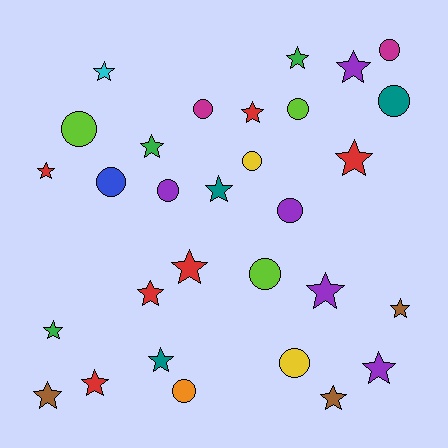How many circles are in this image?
There are 12 circles.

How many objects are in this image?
There are 30 objects.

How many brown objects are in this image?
There are 3 brown objects.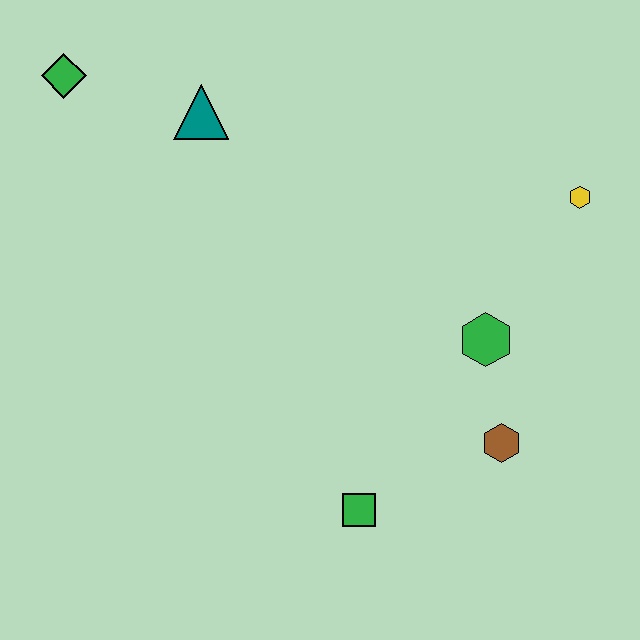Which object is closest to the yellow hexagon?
The green hexagon is closest to the yellow hexagon.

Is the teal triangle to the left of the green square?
Yes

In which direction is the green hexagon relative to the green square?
The green hexagon is above the green square.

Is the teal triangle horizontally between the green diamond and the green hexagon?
Yes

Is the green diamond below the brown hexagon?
No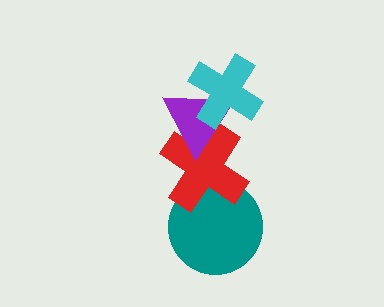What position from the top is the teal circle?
The teal circle is 4th from the top.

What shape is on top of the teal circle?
The red cross is on top of the teal circle.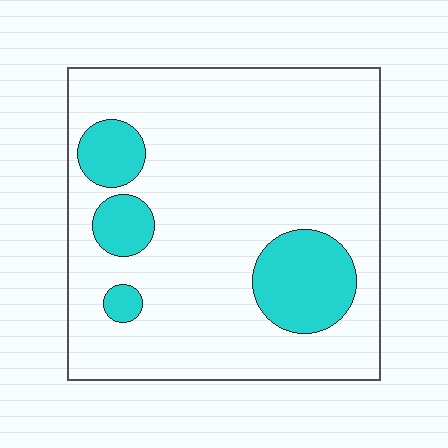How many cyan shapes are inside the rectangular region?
4.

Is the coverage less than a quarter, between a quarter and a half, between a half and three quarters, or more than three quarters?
Less than a quarter.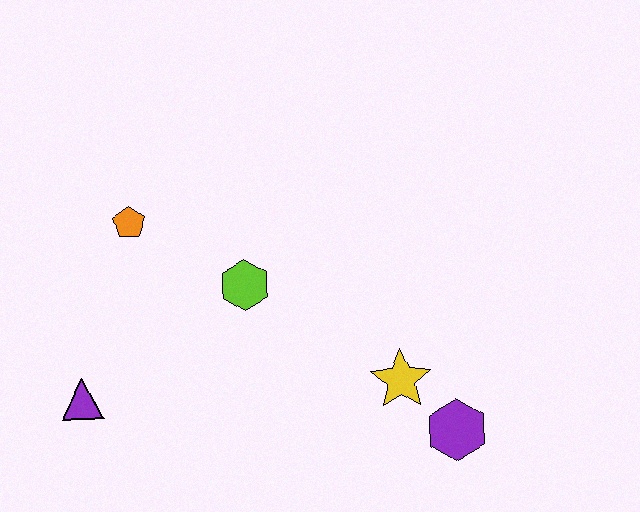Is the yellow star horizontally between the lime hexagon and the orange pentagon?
No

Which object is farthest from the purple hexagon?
The orange pentagon is farthest from the purple hexagon.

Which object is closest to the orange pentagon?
The lime hexagon is closest to the orange pentagon.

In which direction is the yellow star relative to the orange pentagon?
The yellow star is to the right of the orange pentagon.